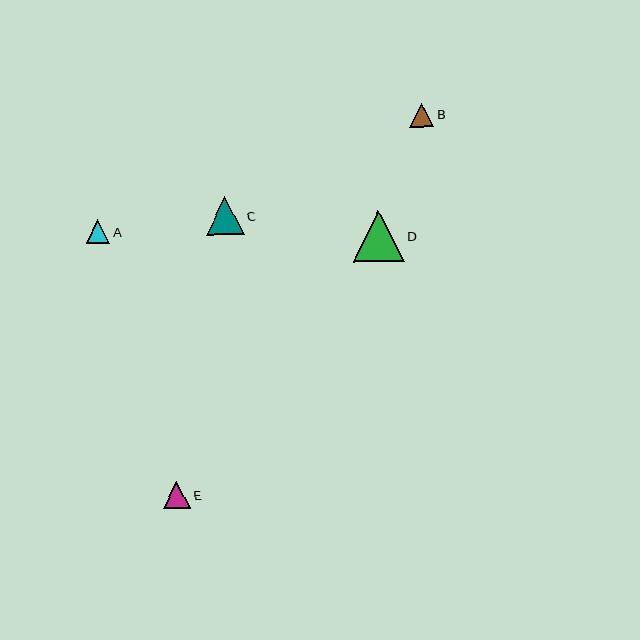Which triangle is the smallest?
Triangle A is the smallest with a size of approximately 23 pixels.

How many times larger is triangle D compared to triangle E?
Triangle D is approximately 1.9 times the size of triangle E.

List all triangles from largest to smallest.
From largest to smallest: D, C, E, B, A.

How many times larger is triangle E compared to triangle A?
Triangle E is approximately 1.2 times the size of triangle A.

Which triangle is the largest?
Triangle D is the largest with a size of approximately 51 pixels.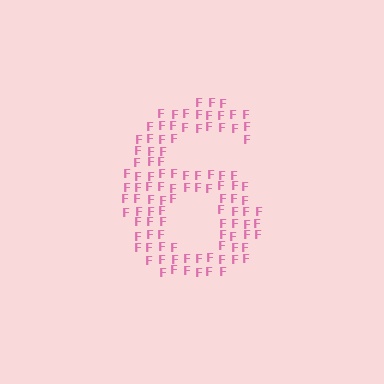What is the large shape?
The large shape is the digit 6.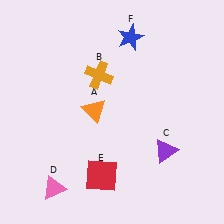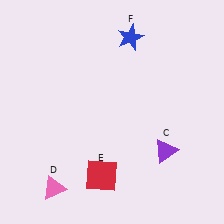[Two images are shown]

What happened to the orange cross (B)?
The orange cross (B) was removed in Image 2. It was in the top-left area of Image 1.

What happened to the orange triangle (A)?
The orange triangle (A) was removed in Image 2. It was in the top-left area of Image 1.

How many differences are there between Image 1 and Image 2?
There are 2 differences between the two images.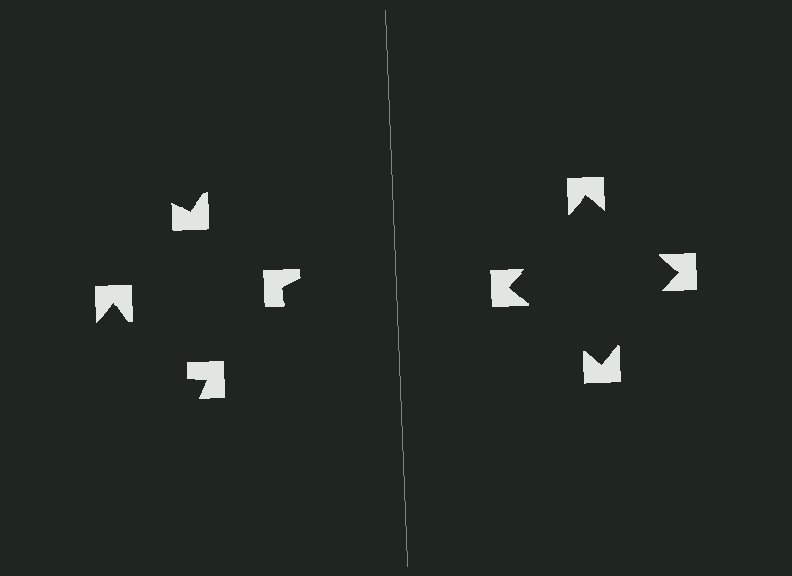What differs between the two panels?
The notched squares are positioned identically on both sides; only the wedge orientations differ. On the right they align to a square; on the left they are misaligned.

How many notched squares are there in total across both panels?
8 — 4 on each side.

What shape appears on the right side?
An illusory square.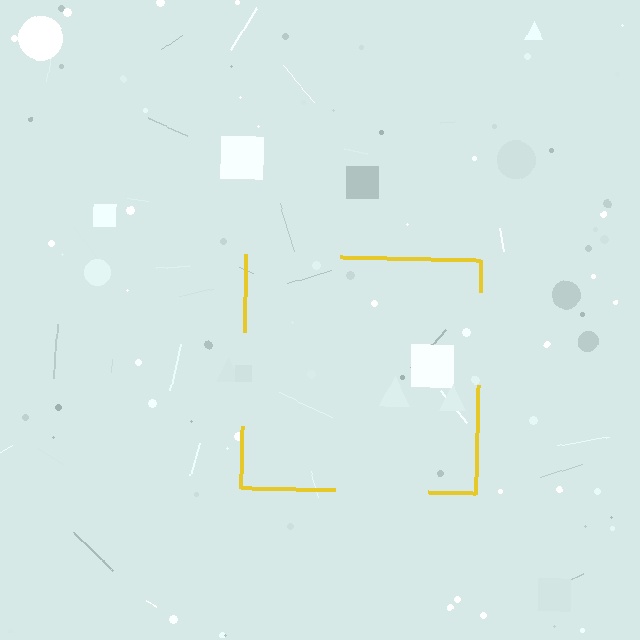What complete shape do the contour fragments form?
The contour fragments form a square.